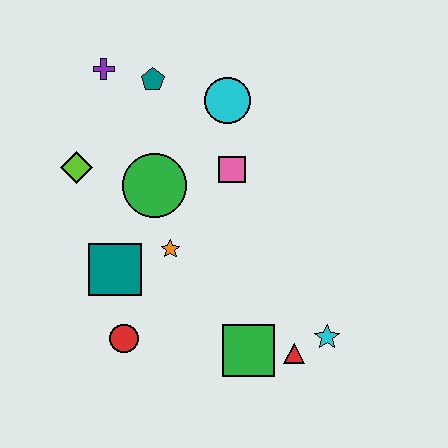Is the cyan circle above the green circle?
Yes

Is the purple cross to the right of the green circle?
No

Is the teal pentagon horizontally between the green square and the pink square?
No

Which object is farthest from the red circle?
The purple cross is farthest from the red circle.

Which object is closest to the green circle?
The orange star is closest to the green circle.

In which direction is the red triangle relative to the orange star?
The red triangle is to the right of the orange star.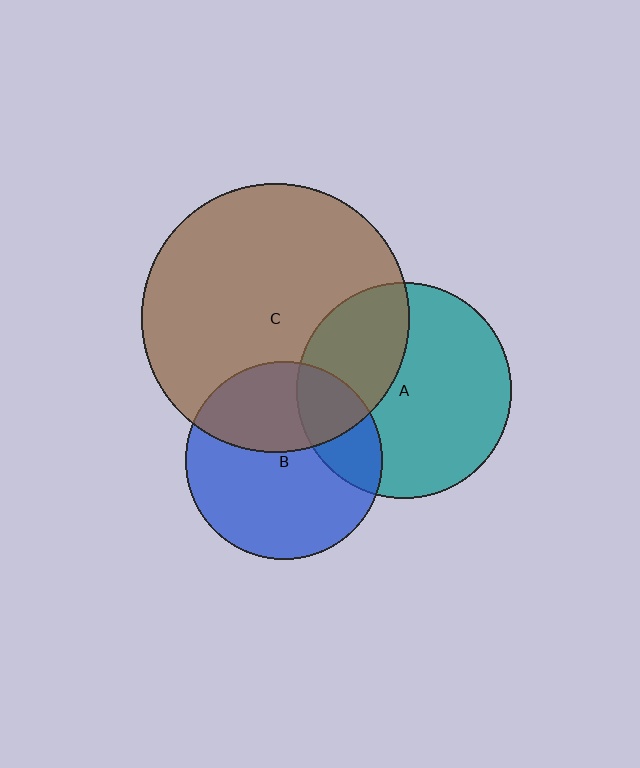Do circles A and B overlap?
Yes.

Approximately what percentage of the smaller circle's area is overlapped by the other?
Approximately 25%.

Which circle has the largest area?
Circle C (brown).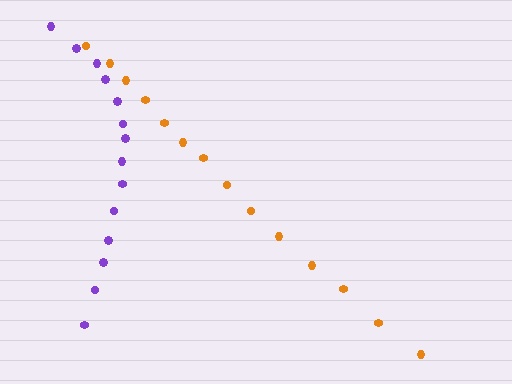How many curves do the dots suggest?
There are 2 distinct paths.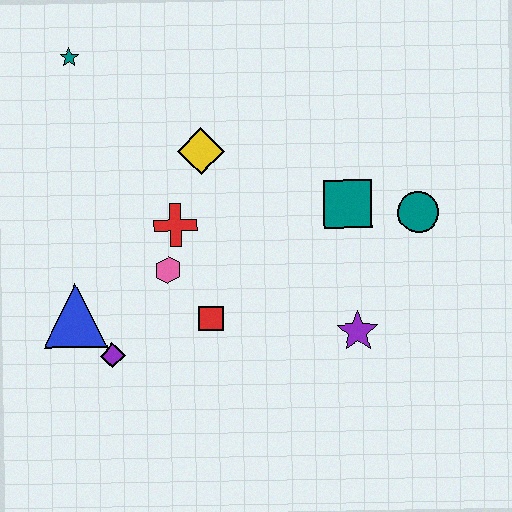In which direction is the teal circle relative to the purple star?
The teal circle is above the purple star.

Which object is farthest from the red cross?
The teal circle is farthest from the red cross.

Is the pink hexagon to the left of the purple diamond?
No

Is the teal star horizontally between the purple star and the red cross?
No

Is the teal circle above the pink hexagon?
Yes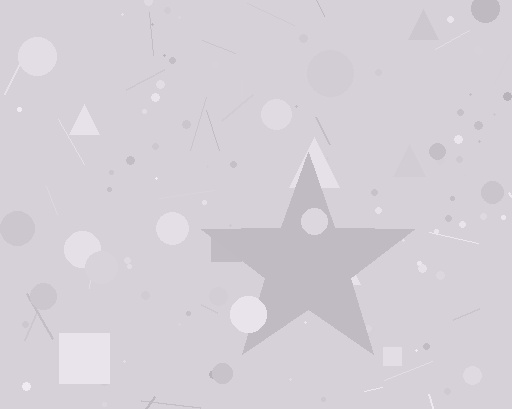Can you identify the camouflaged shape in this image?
The camouflaged shape is a star.